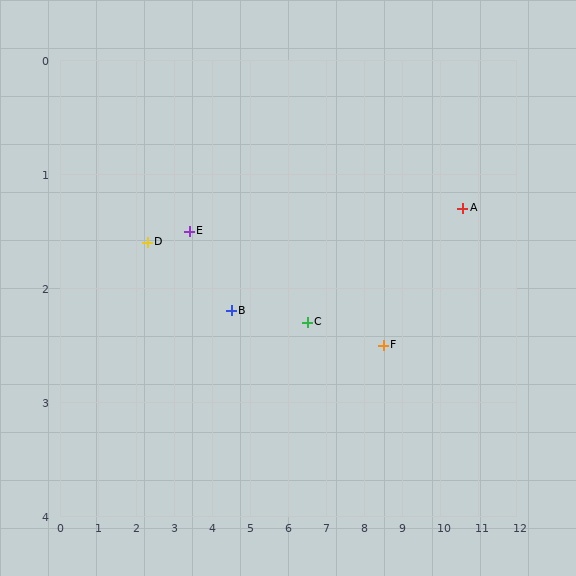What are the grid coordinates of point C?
Point C is at approximately (6.5, 2.3).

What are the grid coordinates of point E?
Point E is at approximately (3.4, 1.5).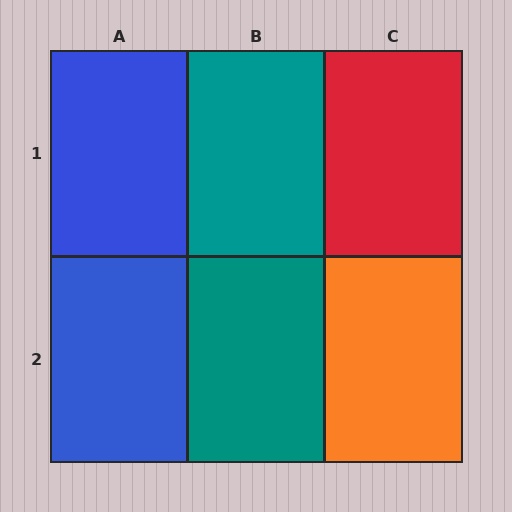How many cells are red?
1 cell is red.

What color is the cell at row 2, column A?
Blue.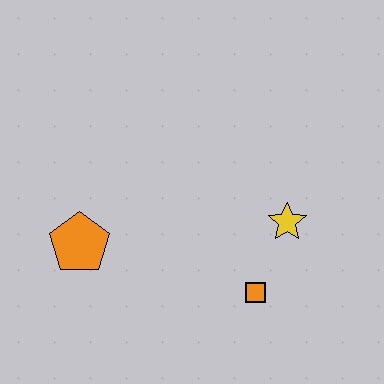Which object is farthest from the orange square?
The orange pentagon is farthest from the orange square.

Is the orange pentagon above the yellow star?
No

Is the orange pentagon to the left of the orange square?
Yes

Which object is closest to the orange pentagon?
The orange square is closest to the orange pentagon.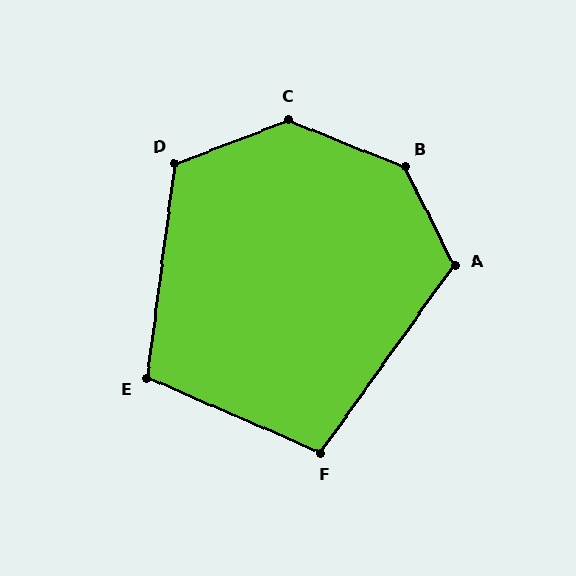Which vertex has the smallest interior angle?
F, at approximately 102 degrees.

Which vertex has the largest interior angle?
B, at approximately 139 degrees.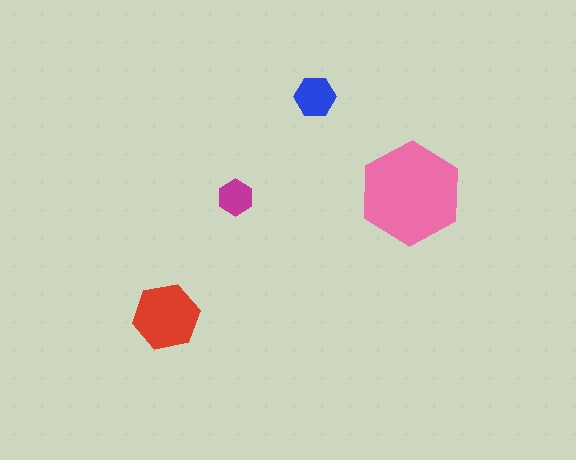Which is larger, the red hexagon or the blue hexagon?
The red one.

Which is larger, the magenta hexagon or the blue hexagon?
The blue one.